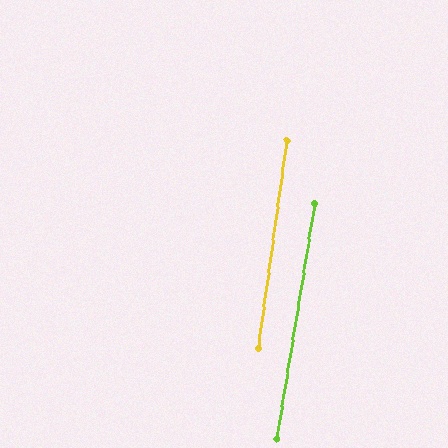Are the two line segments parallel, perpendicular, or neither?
Parallel — their directions differ by only 1.2°.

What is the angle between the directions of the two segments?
Approximately 1 degree.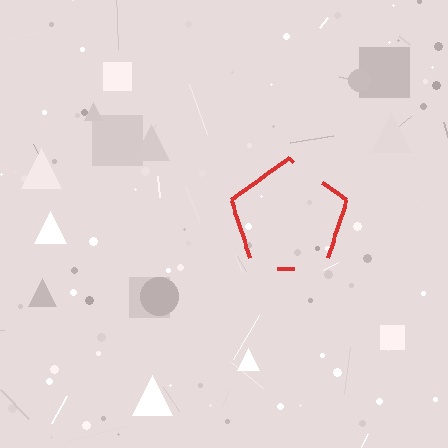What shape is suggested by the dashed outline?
The dashed outline suggests a pentagon.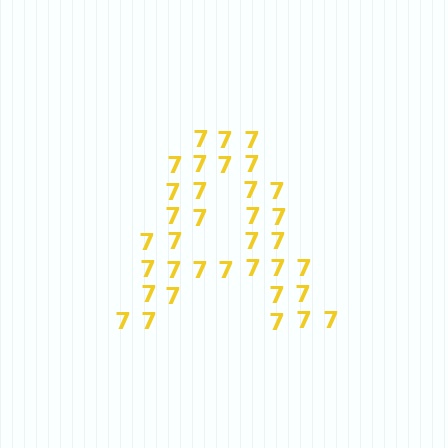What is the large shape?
The large shape is the letter A.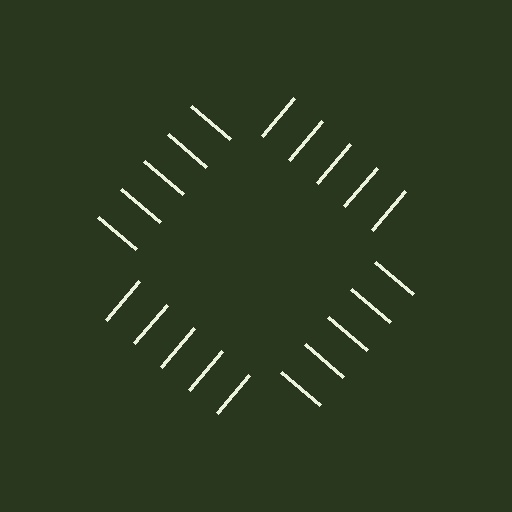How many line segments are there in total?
20 — 5 along each of the 4 edges.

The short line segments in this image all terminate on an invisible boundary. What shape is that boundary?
An illusory square — the line segments terminate on its edges but no continuous stroke is drawn.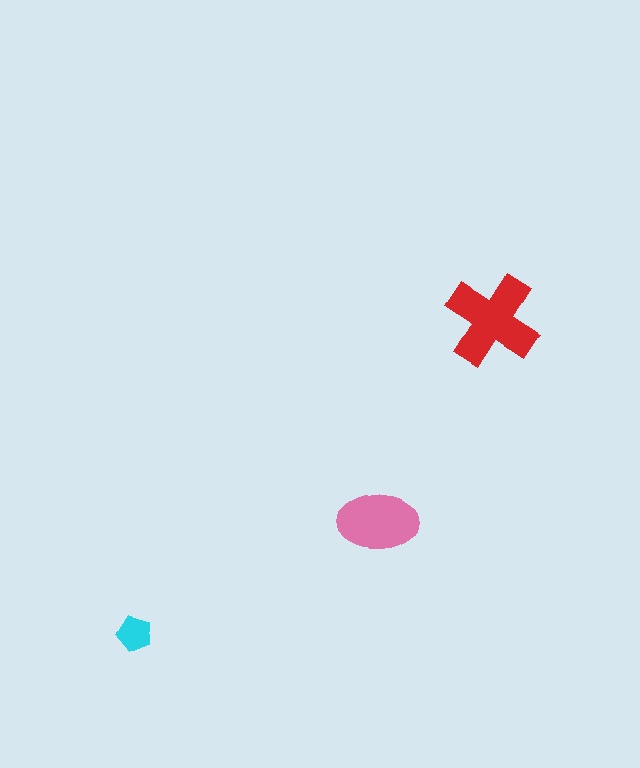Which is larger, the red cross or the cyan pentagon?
The red cross.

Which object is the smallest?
The cyan pentagon.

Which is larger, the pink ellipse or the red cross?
The red cross.